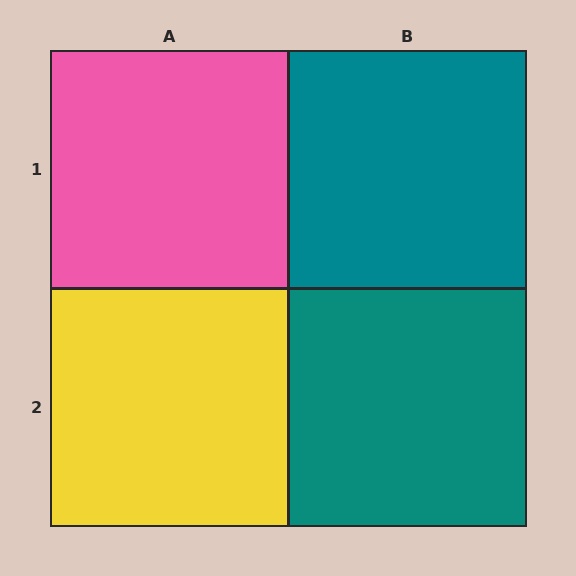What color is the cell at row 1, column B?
Teal.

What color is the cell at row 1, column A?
Pink.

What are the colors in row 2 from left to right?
Yellow, teal.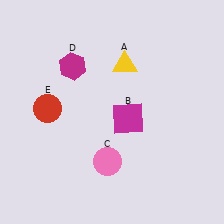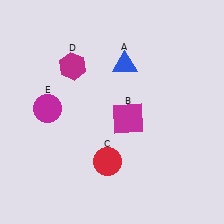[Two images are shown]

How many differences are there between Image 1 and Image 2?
There are 3 differences between the two images.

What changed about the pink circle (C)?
In Image 1, C is pink. In Image 2, it changed to red.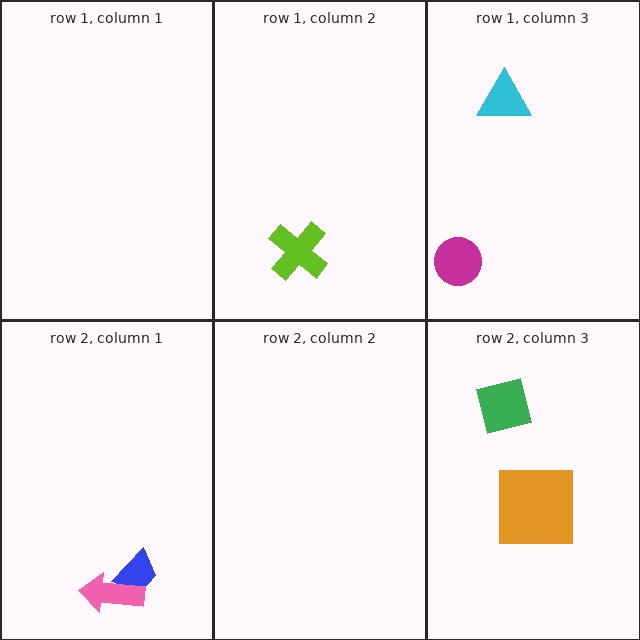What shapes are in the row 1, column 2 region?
The lime cross.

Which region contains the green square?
The row 2, column 3 region.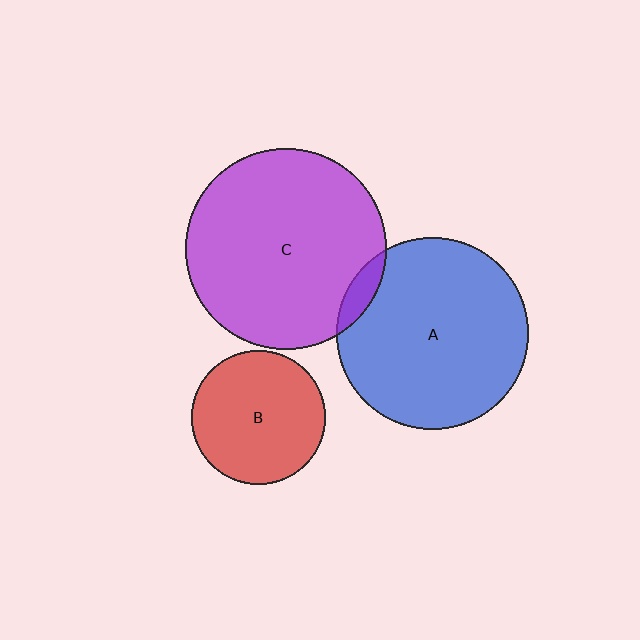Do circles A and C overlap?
Yes.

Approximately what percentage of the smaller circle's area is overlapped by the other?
Approximately 5%.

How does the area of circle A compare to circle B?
Approximately 2.0 times.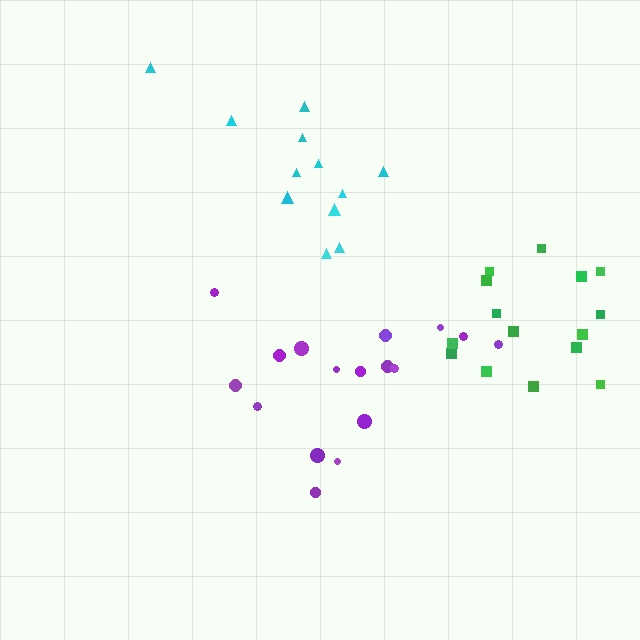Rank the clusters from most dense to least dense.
cyan, green, purple.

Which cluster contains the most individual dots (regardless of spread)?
Purple (18).